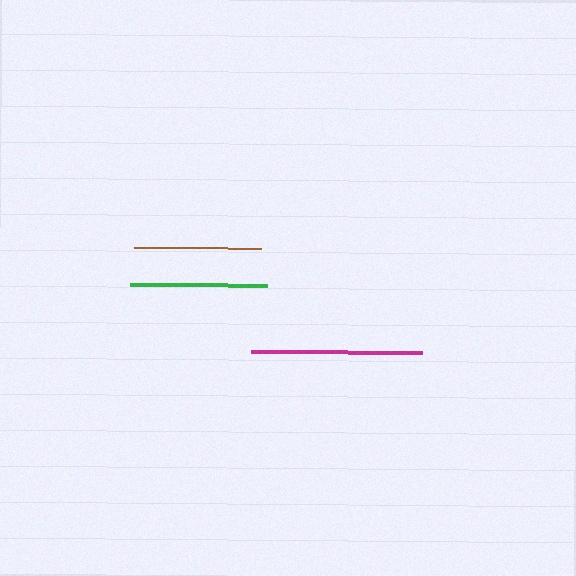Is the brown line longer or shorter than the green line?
The green line is longer than the brown line.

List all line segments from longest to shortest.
From longest to shortest: magenta, green, brown.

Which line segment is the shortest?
The brown line is the shortest at approximately 127 pixels.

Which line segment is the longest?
The magenta line is the longest at approximately 171 pixels.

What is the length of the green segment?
The green segment is approximately 137 pixels long.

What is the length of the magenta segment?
The magenta segment is approximately 171 pixels long.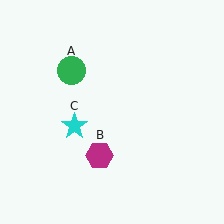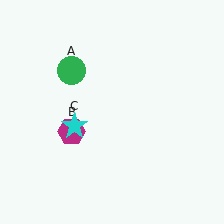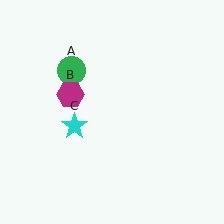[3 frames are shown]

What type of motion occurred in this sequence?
The magenta hexagon (object B) rotated clockwise around the center of the scene.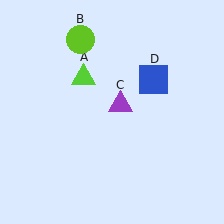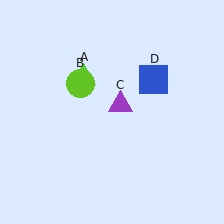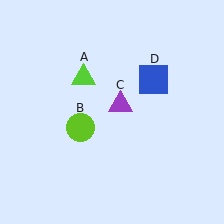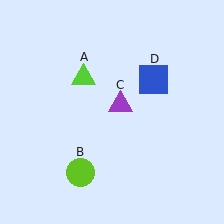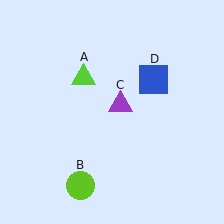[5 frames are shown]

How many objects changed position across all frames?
1 object changed position: lime circle (object B).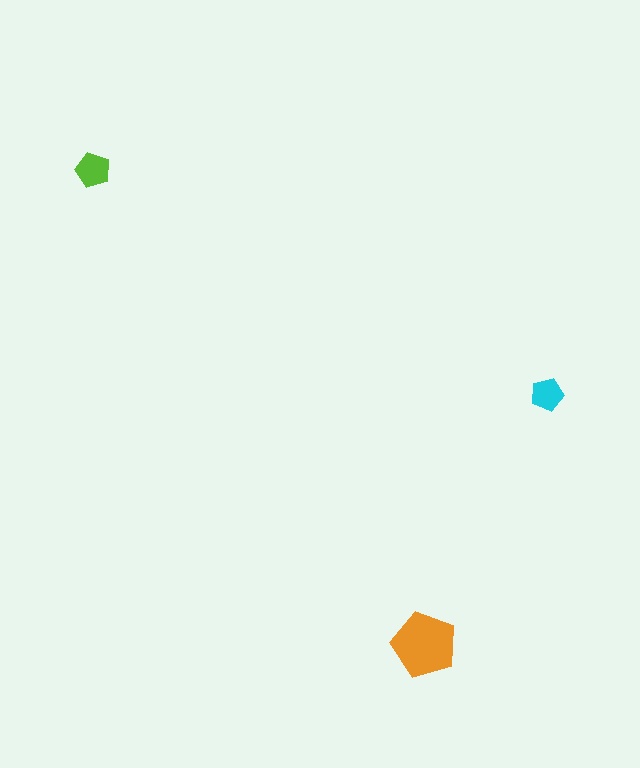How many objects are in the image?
There are 3 objects in the image.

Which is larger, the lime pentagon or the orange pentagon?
The orange one.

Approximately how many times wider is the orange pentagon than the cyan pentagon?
About 2 times wider.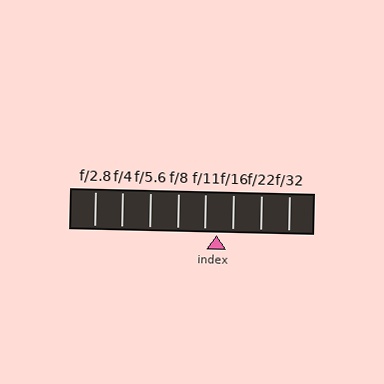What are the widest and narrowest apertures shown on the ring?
The widest aperture shown is f/2.8 and the narrowest is f/32.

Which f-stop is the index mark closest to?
The index mark is closest to f/11.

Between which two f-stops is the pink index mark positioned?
The index mark is between f/11 and f/16.